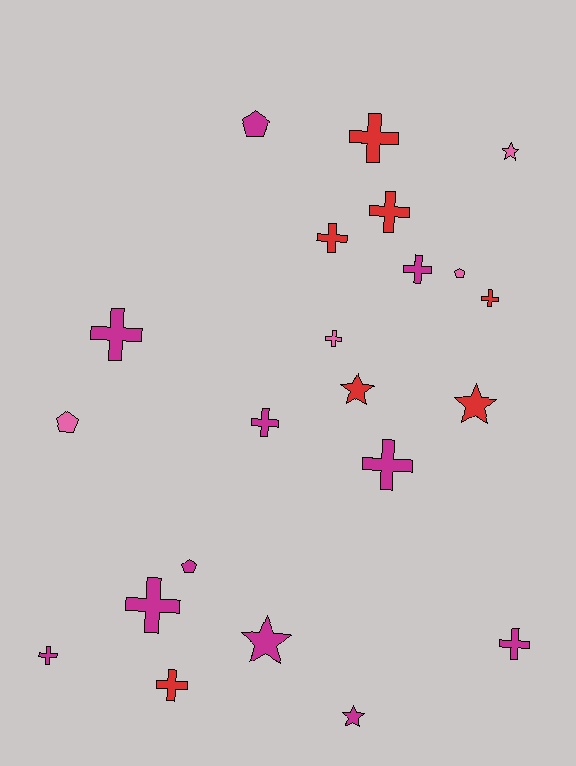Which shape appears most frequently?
Cross, with 13 objects.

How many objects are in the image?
There are 22 objects.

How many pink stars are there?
There is 1 pink star.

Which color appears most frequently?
Magenta, with 11 objects.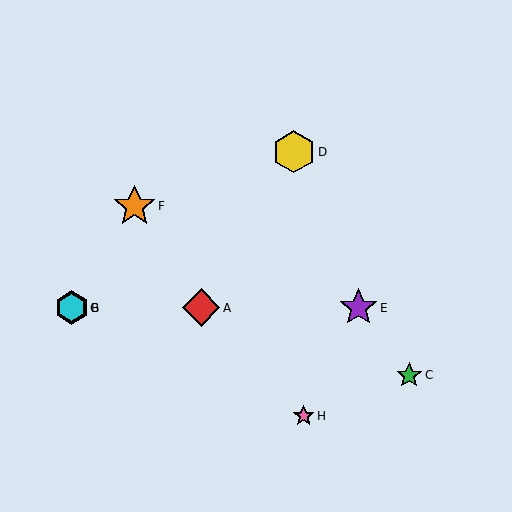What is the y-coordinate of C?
Object C is at y≈375.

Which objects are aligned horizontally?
Objects A, B, E, G are aligned horizontally.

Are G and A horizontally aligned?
Yes, both are at y≈308.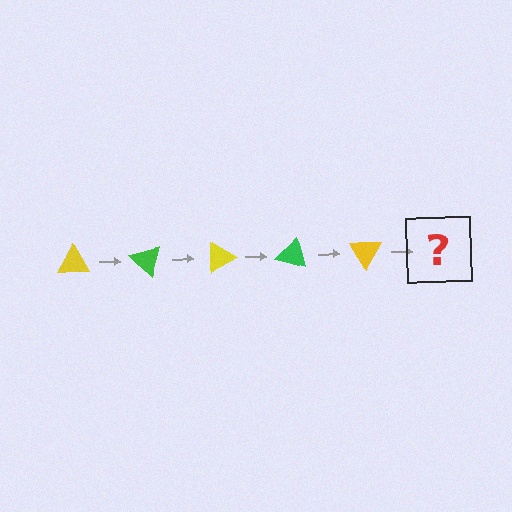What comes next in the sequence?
The next element should be a green triangle, rotated 225 degrees from the start.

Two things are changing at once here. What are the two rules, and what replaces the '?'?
The two rules are that it rotates 45 degrees each step and the color cycles through yellow and green. The '?' should be a green triangle, rotated 225 degrees from the start.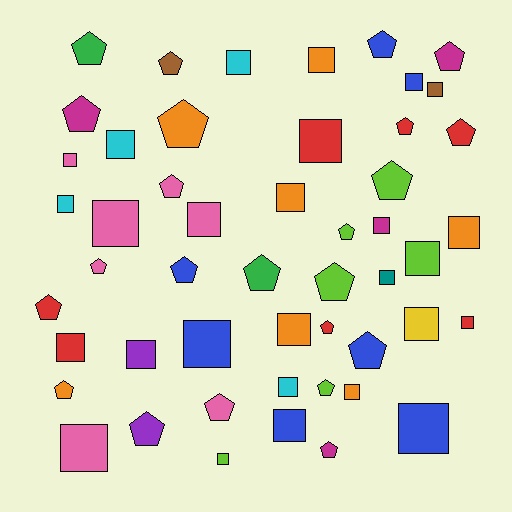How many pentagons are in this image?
There are 23 pentagons.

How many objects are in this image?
There are 50 objects.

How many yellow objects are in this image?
There is 1 yellow object.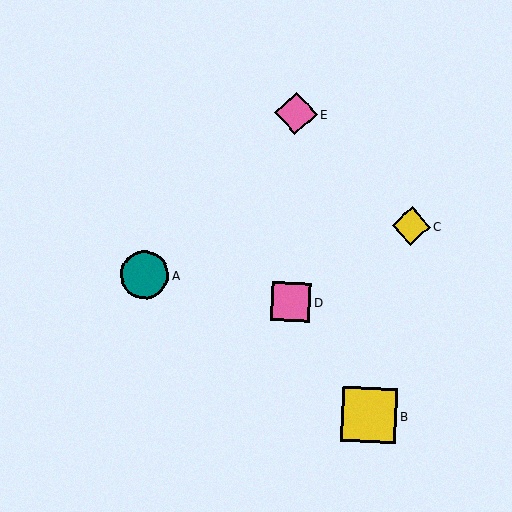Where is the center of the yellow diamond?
The center of the yellow diamond is at (411, 226).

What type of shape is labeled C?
Shape C is a yellow diamond.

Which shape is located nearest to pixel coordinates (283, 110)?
The pink diamond (labeled E) at (296, 114) is nearest to that location.